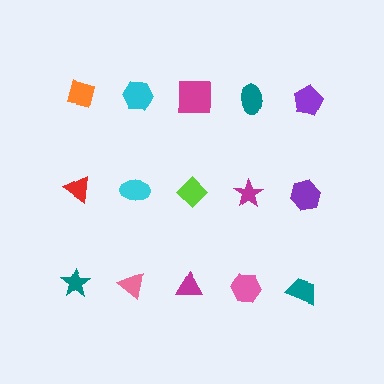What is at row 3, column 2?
A pink triangle.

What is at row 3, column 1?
A teal star.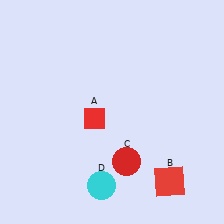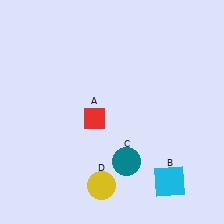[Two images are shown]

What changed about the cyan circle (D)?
In Image 1, D is cyan. In Image 2, it changed to yellow.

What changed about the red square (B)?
In Image 1, B is red. In Image 2, it changed to cyan.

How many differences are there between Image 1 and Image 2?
There are 3 differences between the two images.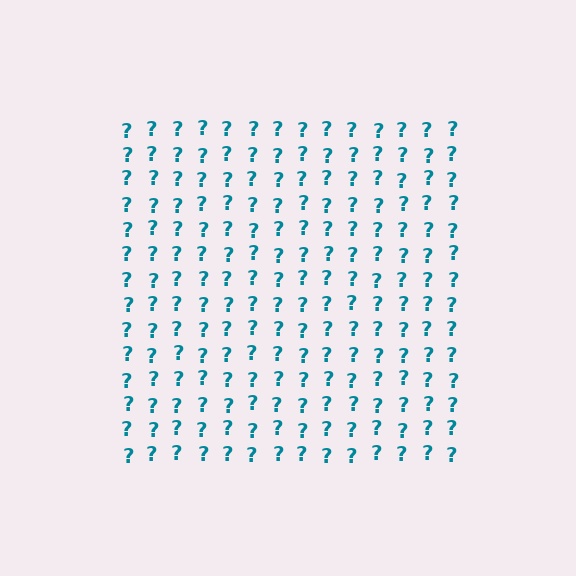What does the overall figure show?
The overall figure shows a square.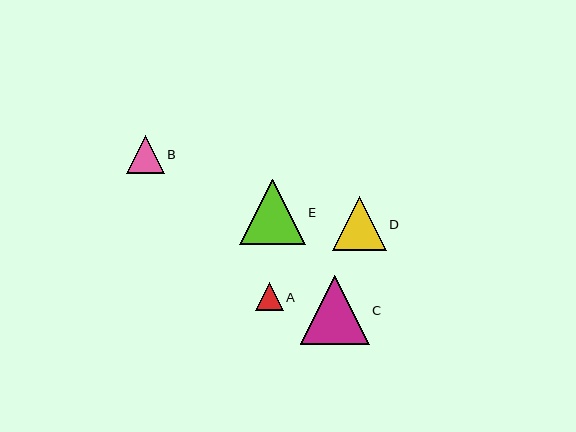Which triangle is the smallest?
Triangle A is the smallest with a size of approximately 28 pixels.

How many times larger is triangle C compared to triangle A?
Triangle C is approximately 2.5 times the size of triangle A.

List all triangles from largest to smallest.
From largest to smallest: C, E, D, B, A.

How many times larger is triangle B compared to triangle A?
Triangle B is approximately 1.3 times the size of triangle A.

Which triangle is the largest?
Triangle C is the largest with a size of approximately 69 pixels.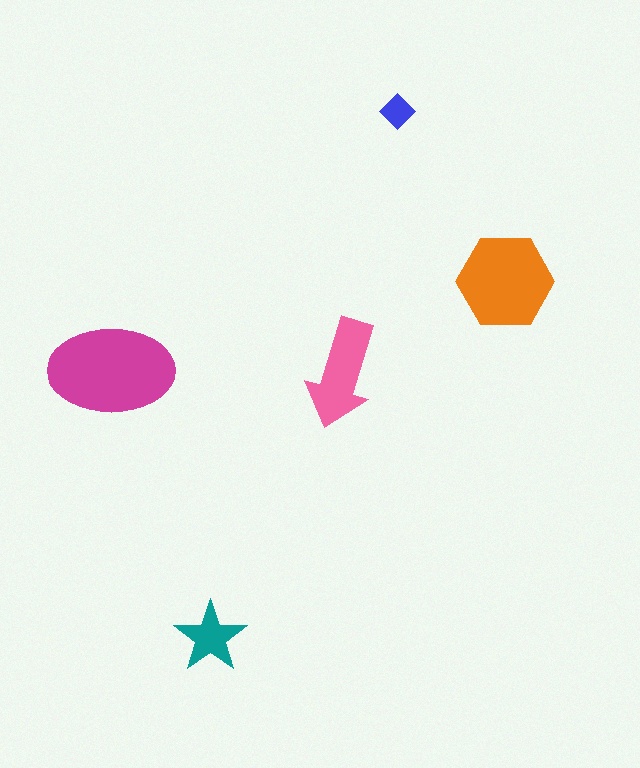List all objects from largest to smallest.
The magenta ellipse, the orange hexagon, the pink arrow, the teal star, the blue diamond.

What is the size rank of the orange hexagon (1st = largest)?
2nd.